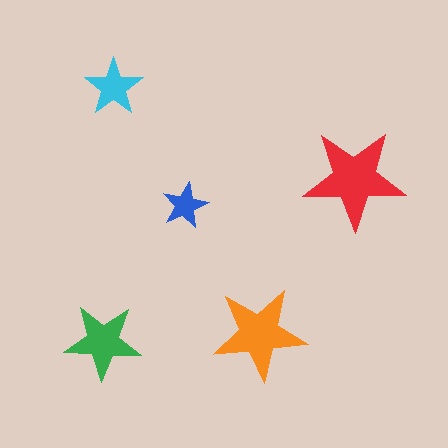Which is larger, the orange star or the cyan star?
The orange one.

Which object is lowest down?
The green star is bottommost.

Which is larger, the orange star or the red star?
The red one.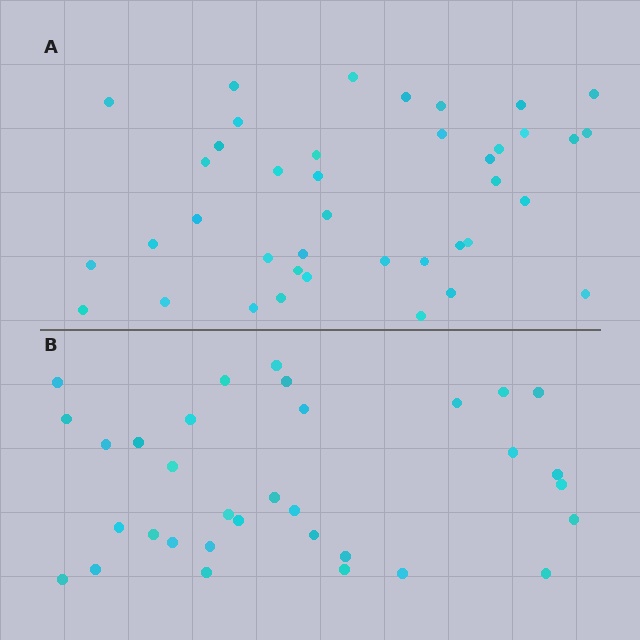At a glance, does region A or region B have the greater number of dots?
Region A (the top region) has more dots.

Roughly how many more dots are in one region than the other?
Region A has roughly 8 or so more dots than region B.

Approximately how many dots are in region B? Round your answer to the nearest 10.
About 30 dots. (The exact count is 33, which rounds to 30.)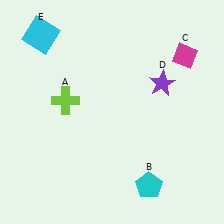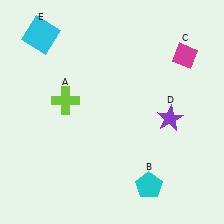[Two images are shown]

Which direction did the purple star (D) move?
The purple star (D) moved down.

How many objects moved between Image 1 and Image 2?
1 object moved between the two images.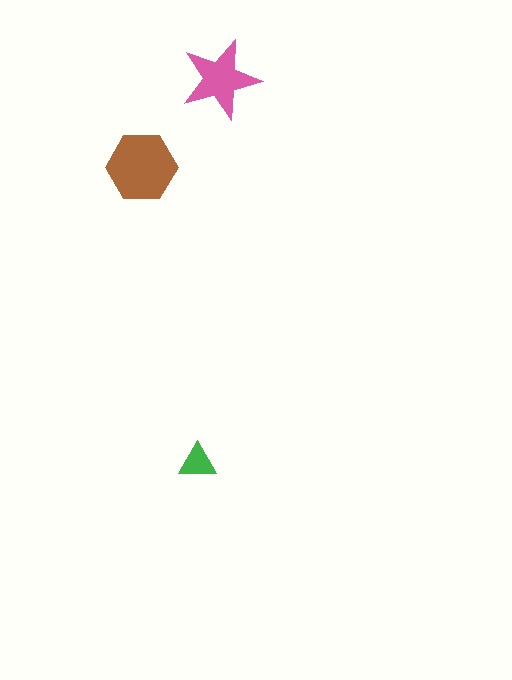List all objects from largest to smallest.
The brown hexagon, the pink star, the green triangle.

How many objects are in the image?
There are 3 objects in the image.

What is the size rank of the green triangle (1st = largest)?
3rd.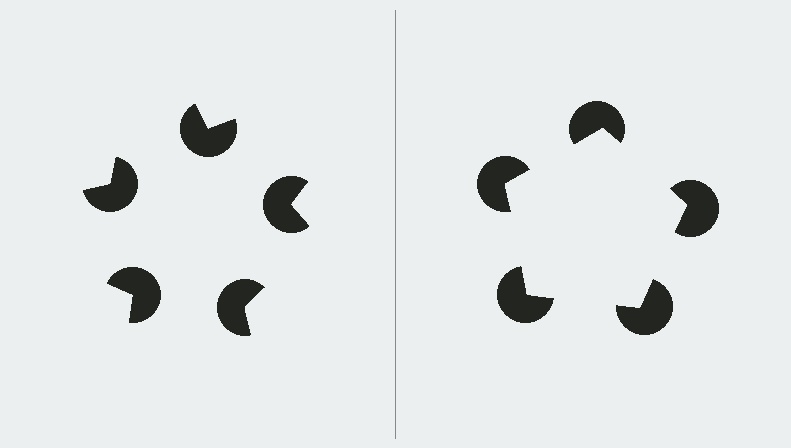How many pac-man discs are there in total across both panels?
10 — 5 on each side.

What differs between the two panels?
The pac-man discs are positioned identically on both sides; only the wedge orientations differ. On the right they align to a pentagon; on the left they are misaligned.